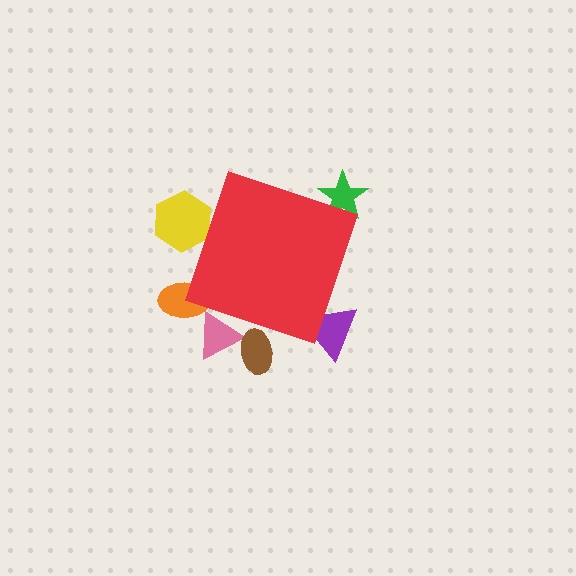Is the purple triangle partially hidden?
Yes, the purple triangle is partially hidden behind the red diamond.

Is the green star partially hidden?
Yes, the green star is partially hidden behind the red diamond.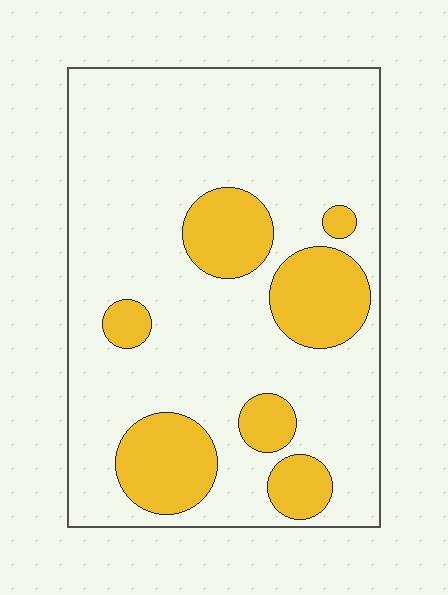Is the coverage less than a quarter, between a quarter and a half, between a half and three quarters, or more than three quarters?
Less than a quarter.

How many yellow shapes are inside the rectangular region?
7.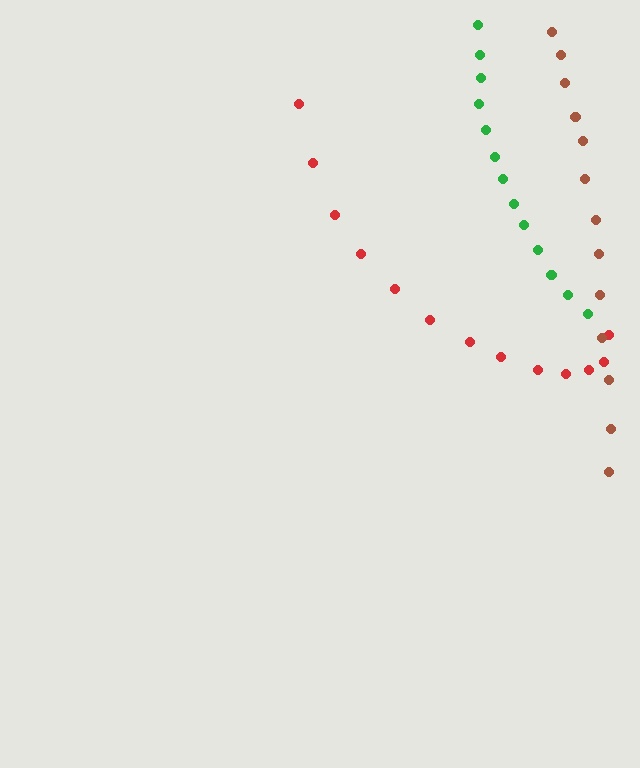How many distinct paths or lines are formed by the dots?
There are 3 distinct paths.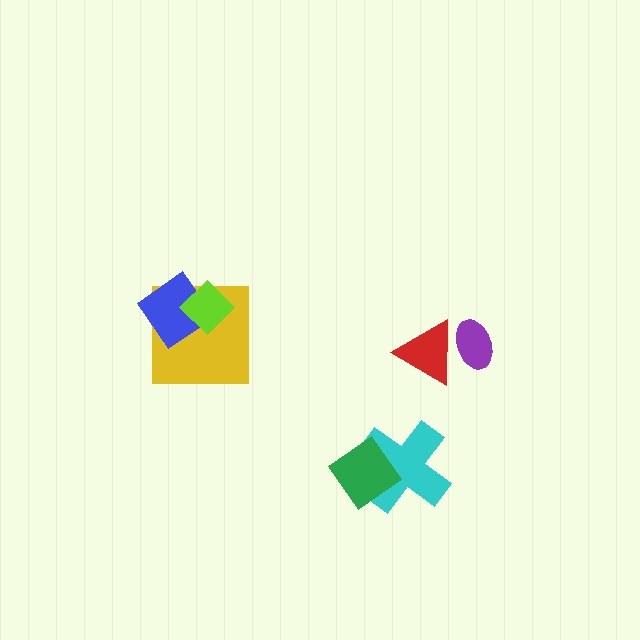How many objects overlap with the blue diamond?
2 objects overlap with the blue diamond.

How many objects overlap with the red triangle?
1 object overlaps with the red triangle.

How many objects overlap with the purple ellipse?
1 object overlaps with the purple ellipse.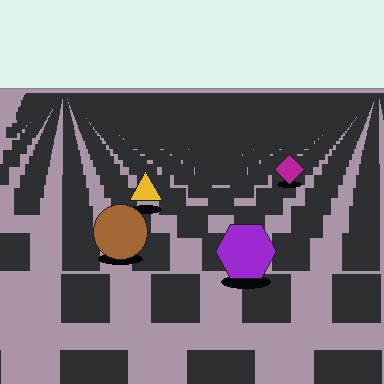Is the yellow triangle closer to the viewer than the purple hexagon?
No. The purple hexagon is closer — you can tell from the texture gradient: the ground texture is coarser near it.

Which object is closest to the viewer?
The purple hexagon is closest. The texture marks near it are larger and more spread out.